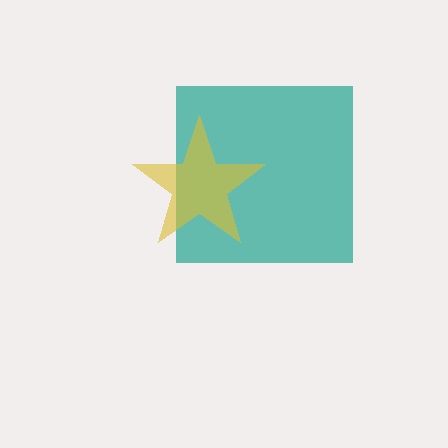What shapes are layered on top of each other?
The layered shapes are: a teal square, a yellow star.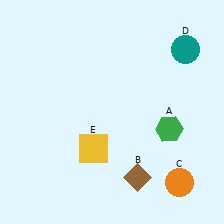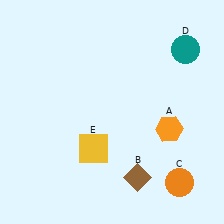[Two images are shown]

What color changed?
The hexagon (A) changed from green in Image 1 to orange in Image 2.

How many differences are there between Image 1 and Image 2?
There is 1 difference between the two images.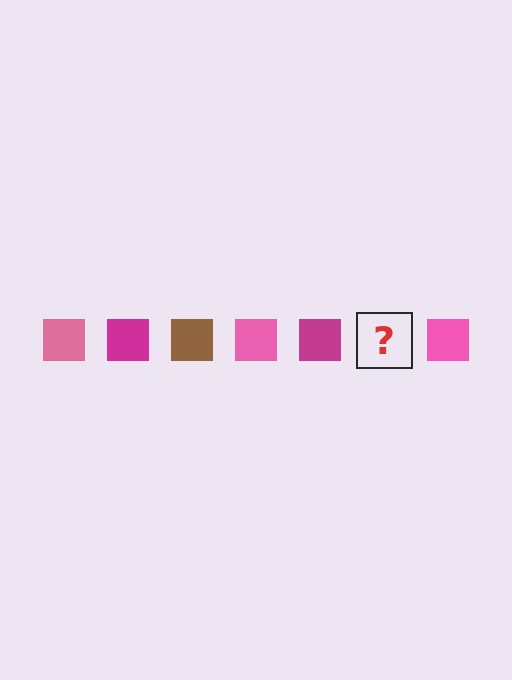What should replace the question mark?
The question mark should be replaced with a brown square.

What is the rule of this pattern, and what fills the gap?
The rule is that the pattern cycles through pink, magenta, brown squares. The gap should be filled with a brown square.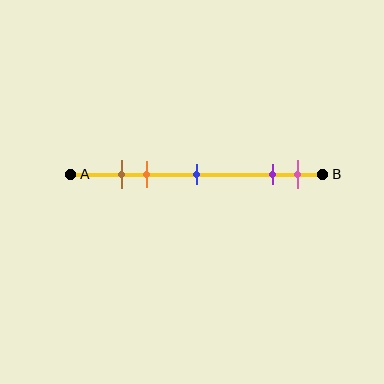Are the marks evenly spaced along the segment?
No, the marks are not evenly spaced.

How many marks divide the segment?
There are 5 marks dividing the segment.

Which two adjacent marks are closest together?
The brown and orange marks are the closest adjacent pair.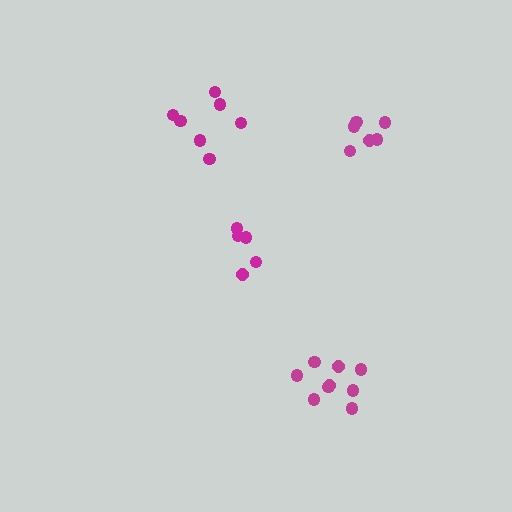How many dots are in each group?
Group 1: 5 dots, Group 2: 9 dots, Group 3: 7 dots, Group 4: 6 dots (27 total).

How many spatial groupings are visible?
There are 4 spatial groupings.